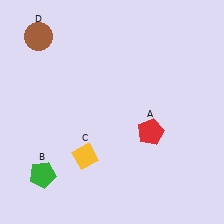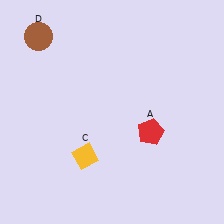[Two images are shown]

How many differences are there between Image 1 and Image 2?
There is 1 difference between the two images.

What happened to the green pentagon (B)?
The green pentagon (B) was removed in Image 2. It was in the bottom-left area of Image 1.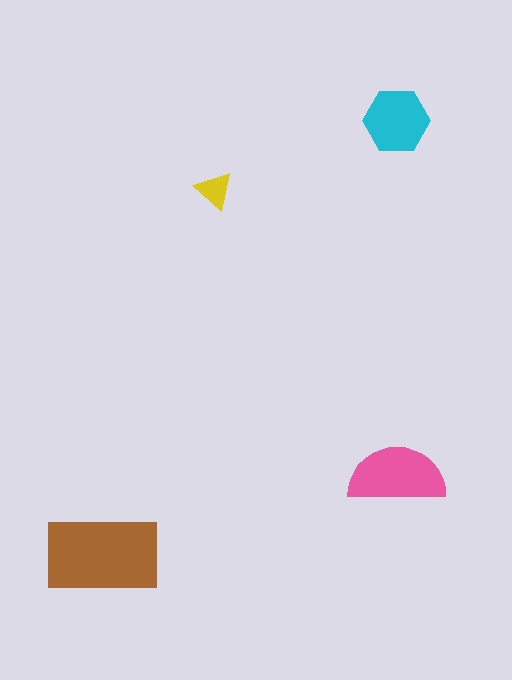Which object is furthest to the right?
The pink semicircle is rightmost.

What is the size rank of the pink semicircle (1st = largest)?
2nd.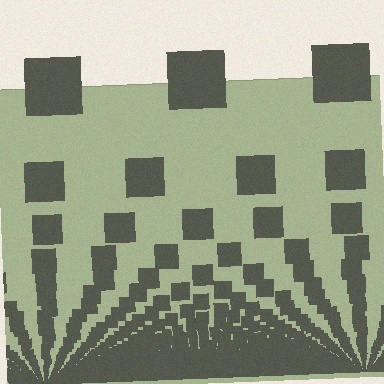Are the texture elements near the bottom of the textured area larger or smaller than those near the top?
Smaller. The gradient is inverted — elements near the bottom are smaller and denser.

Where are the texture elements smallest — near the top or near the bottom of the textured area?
Near the bottom.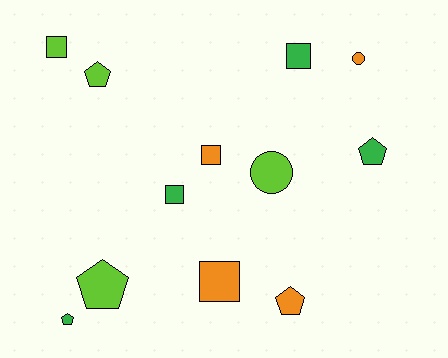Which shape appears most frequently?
Square, with 5 objects.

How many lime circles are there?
There is 1 lime circle.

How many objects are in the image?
There are 12 objects.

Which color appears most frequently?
Green, with 4 objects.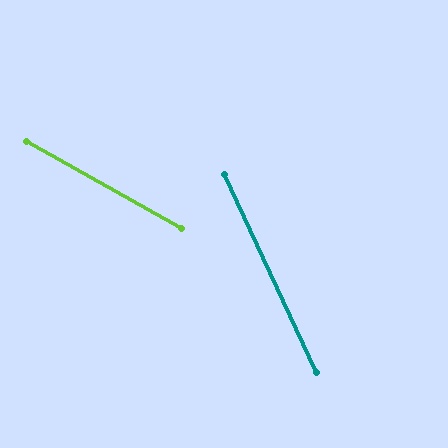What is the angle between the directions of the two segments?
Approximately 36 degrees.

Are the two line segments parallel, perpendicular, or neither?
Neither parallel nor perpendicular — they differ by about 36°.